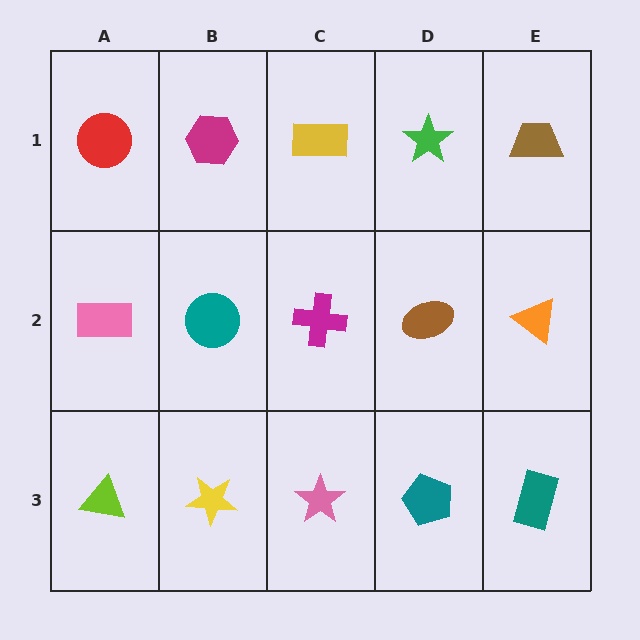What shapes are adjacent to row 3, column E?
An orange triangle (row 2, column E), a teal pentagon (row 3, column D).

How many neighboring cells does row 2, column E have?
3.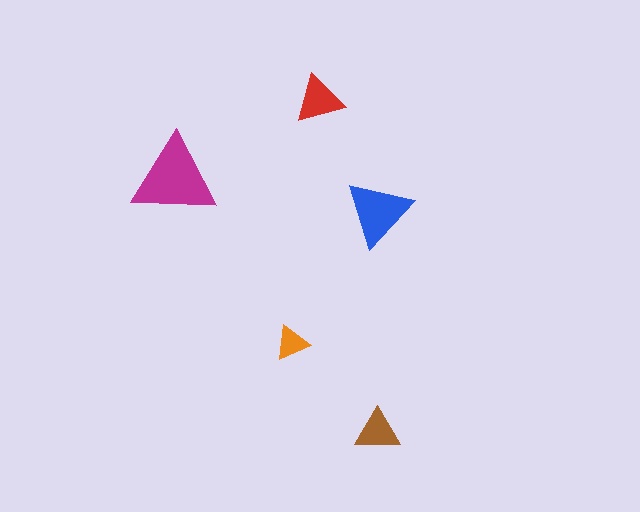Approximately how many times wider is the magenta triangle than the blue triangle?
About 1.5 times wider.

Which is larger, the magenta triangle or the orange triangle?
The magenta one.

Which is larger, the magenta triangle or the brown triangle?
The magenta one.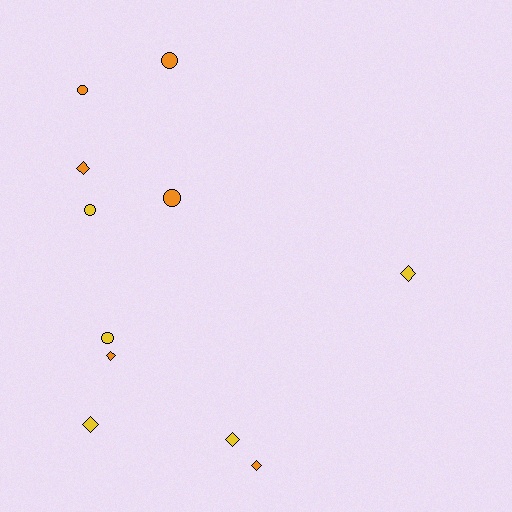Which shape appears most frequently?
Diamond, with 6 objects.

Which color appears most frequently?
Orange, with 6 objects.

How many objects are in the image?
There are 11 objects.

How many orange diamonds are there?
There are 3 orange diamonds.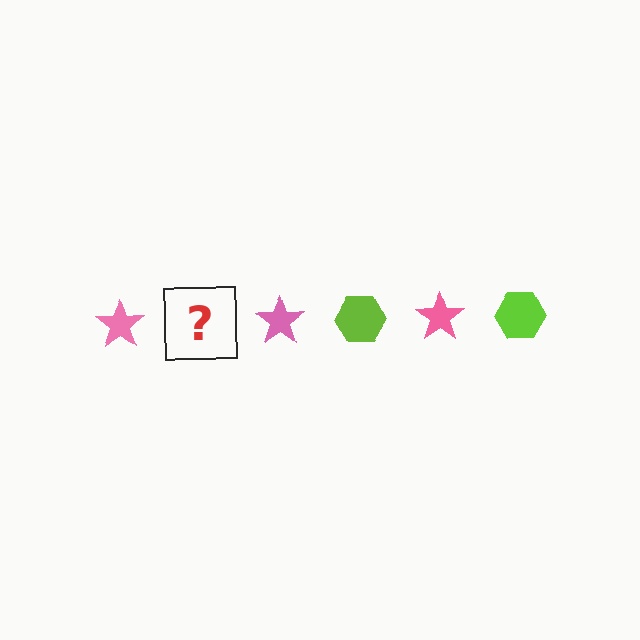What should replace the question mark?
The question mark should be replaced with a lime hexagon.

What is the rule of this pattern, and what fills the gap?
The rule is that the pattern alternates between pink star and lime hexagon. The gap should be filled with a lime hexagon.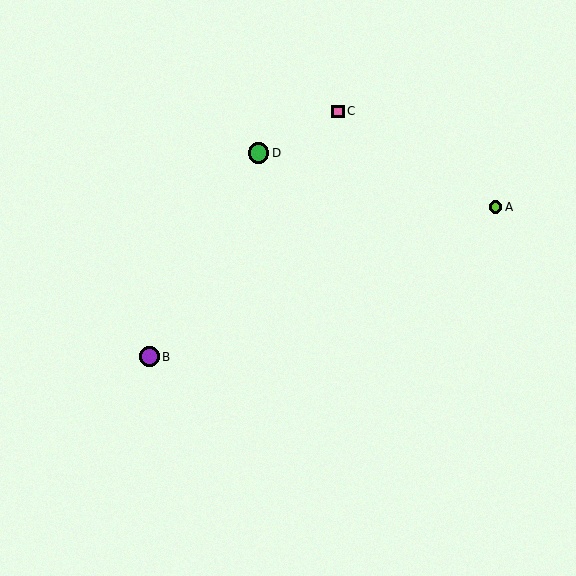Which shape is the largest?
The green circle (labeled D) is the largest.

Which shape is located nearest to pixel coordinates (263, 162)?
The green circle (labeled D) at (259, 153) is nearest to that location.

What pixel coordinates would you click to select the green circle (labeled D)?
Click at (259, 153) to select the green circle D.